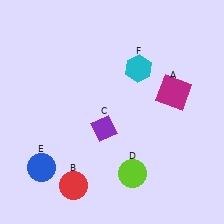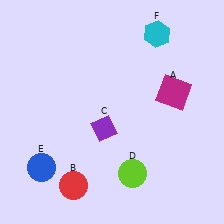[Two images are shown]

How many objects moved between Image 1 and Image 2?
1 object moved between the two images.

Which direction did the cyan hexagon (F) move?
The cyan hexagon (F) moved up.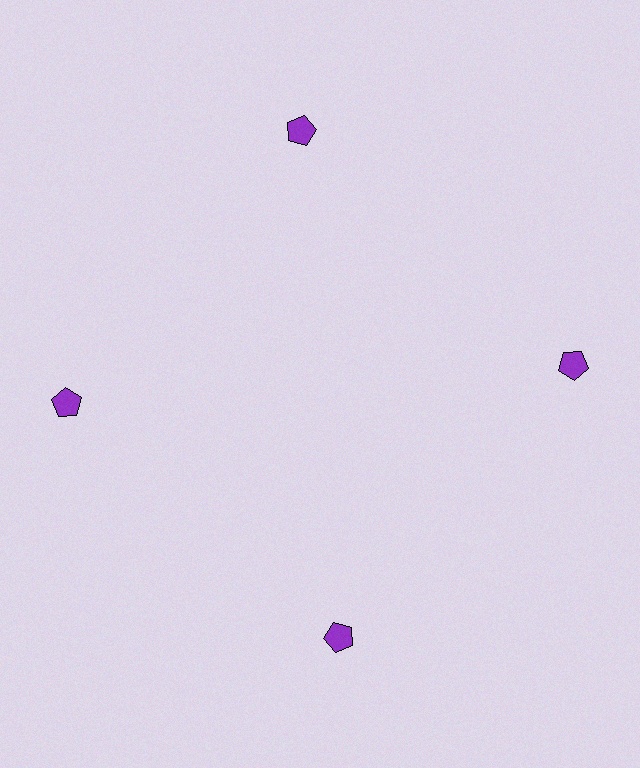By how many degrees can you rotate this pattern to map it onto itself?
The pattern maps onto itself every 90 degrees of rotation.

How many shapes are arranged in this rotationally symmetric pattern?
There are 4 shapes, arranged in 4 groups of 1.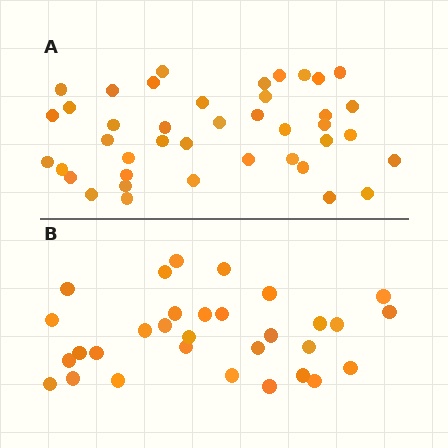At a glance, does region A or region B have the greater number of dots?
Region A (the top region) has more dots.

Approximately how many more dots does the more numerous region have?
Region A has roughly 10 or so more dots than region B.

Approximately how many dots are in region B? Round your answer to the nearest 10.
About 30 dots. (The exact count is 31, which rounds to 30.)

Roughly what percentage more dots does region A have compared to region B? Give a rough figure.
About 30% more.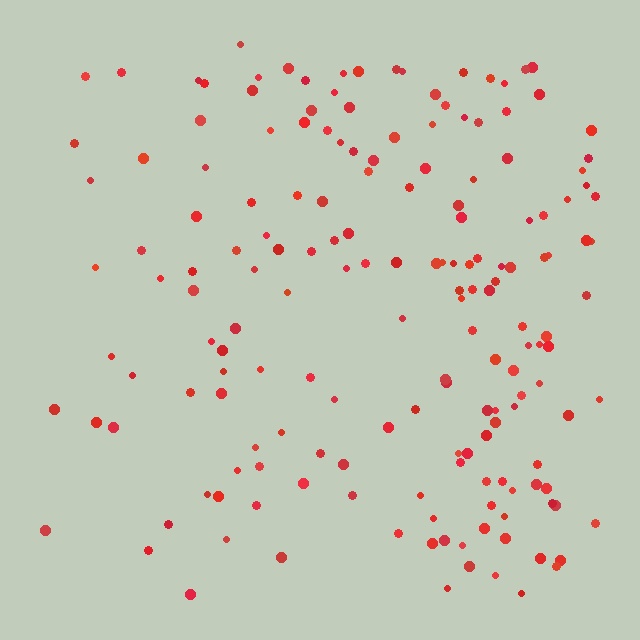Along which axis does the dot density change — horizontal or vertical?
Horizontal.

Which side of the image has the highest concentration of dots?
The right.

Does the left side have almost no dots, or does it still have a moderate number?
Still a moderate number, just noticeably fewer than the right.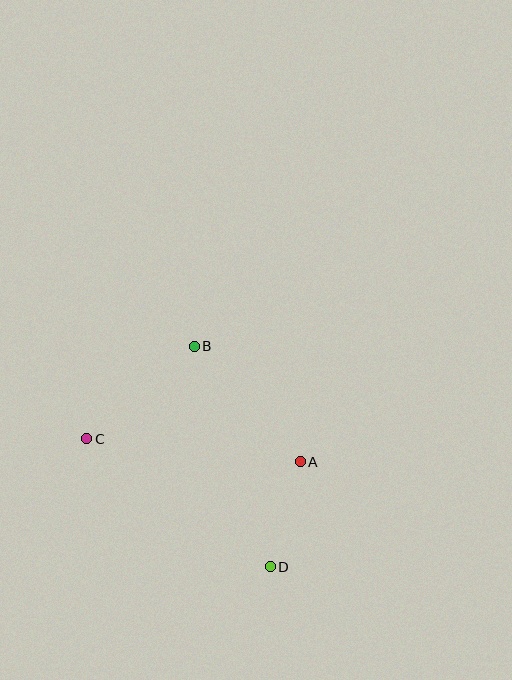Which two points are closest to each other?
Points A and D are closest to each other.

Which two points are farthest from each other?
Points B and D are farthest from each other.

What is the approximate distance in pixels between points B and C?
The distance between B and C is approximately 142 pixels.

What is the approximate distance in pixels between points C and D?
The distance between C and D is approximately 224 pixels.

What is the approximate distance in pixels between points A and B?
The distance between A and B is approximately 157 pixels.